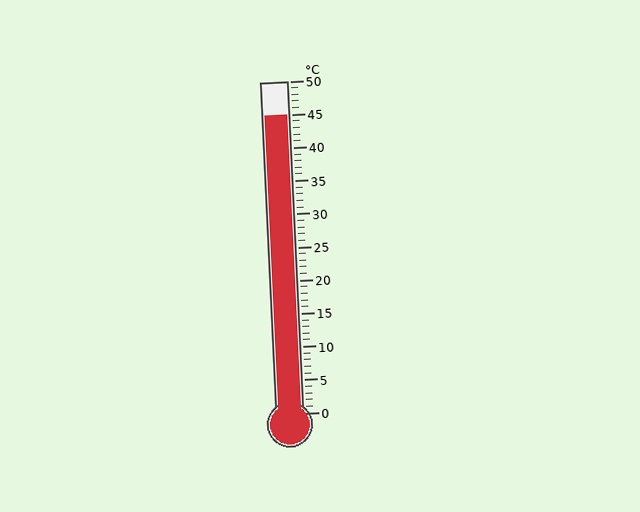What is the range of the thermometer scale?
The thermometer scale ranges from 0°C to 50°C.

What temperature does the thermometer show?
The thermometer shows approximately 45°C.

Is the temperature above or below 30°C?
The temperature is above 30°C.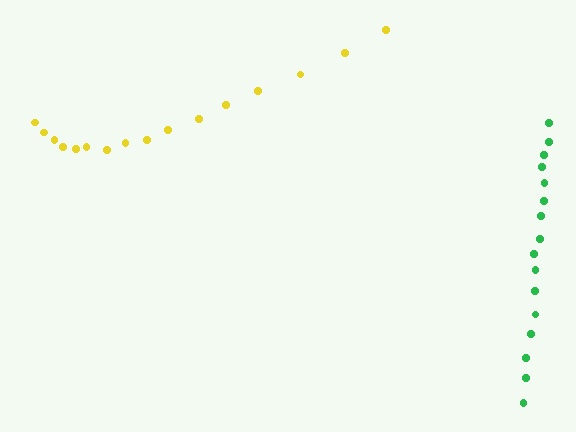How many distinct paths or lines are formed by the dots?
There are 2 distinct paths.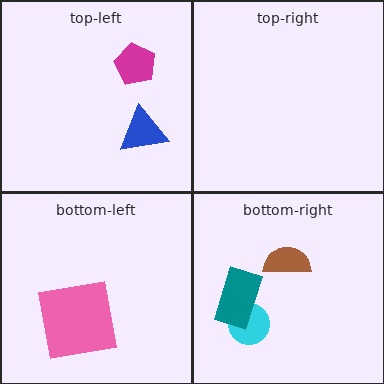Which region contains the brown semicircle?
The bottom-right region.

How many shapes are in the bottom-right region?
3.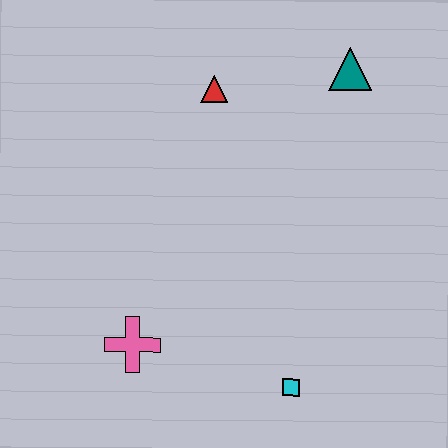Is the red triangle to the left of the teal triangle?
Yes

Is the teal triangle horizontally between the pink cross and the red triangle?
No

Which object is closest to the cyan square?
The pink cross is closest to the cyan square.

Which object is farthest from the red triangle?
The cyan square is farthest from the red triangle.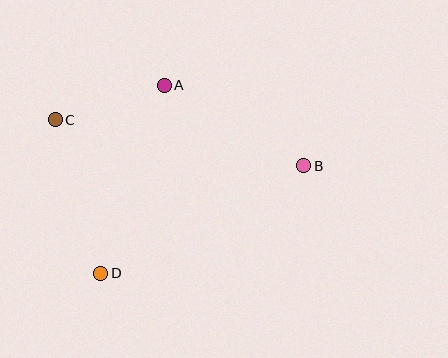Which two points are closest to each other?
Points A and C are closest to each other.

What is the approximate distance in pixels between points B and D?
The distance between B and D is approximately 229 pixels.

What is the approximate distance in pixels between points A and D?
The distance between A and D is approximately 198 pixels.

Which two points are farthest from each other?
Points B and C are farthest from each other.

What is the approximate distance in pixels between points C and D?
The distance between C and D is approximately 160 pixels.